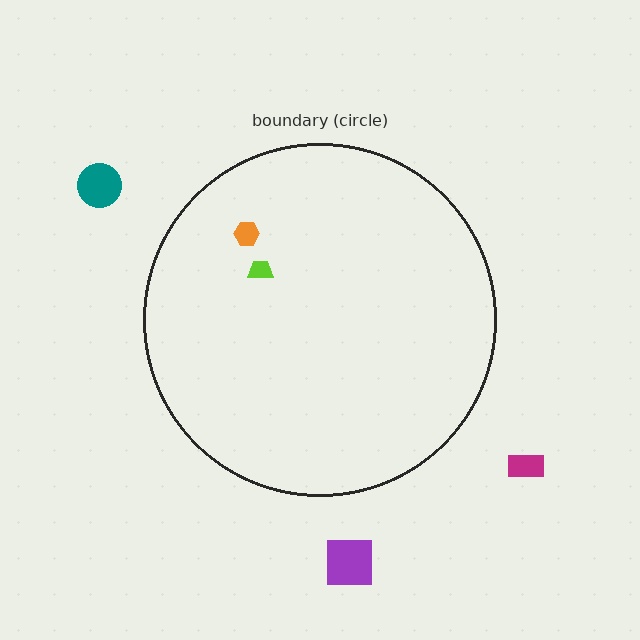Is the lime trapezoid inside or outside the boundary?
Inside.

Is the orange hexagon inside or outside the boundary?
Inside.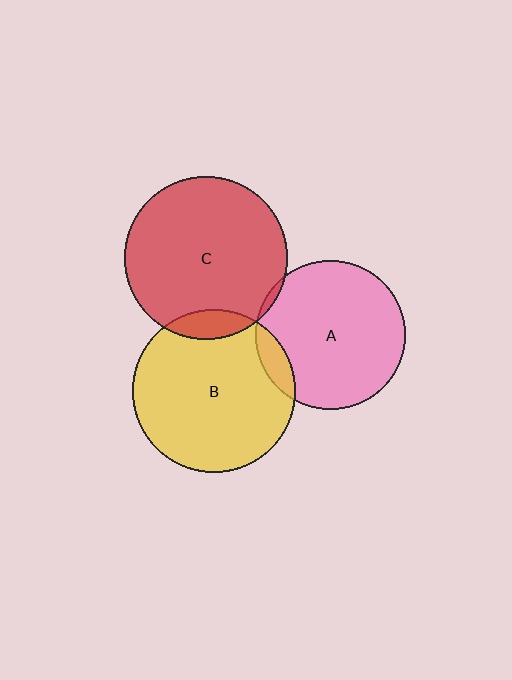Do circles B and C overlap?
Yes.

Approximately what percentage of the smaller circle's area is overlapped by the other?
Approximately 10%.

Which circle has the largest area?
Circle C (red).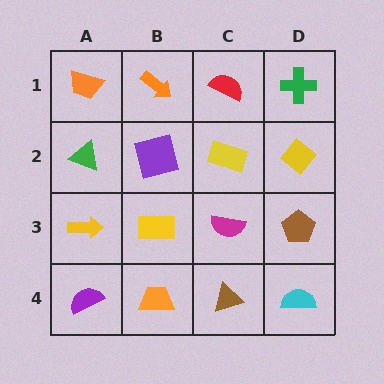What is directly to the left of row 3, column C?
A yellow rectangle.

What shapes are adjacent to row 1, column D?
A yellow diamond (row 2, column D), a red semicircle (row 1, column C).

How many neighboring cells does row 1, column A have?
2.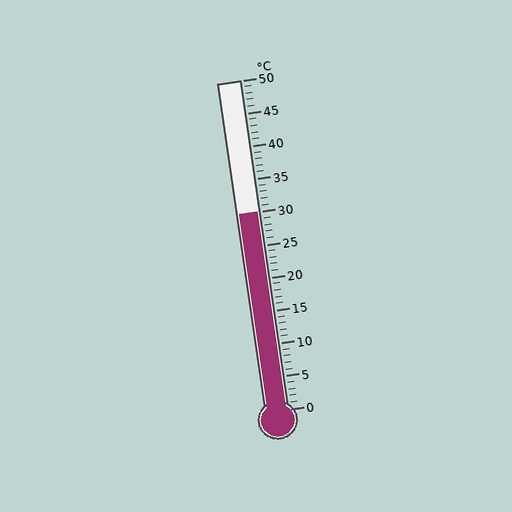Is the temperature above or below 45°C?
The temperature is below 45°C.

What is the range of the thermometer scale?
The thermometer scale ranges from 0°C to 50°C.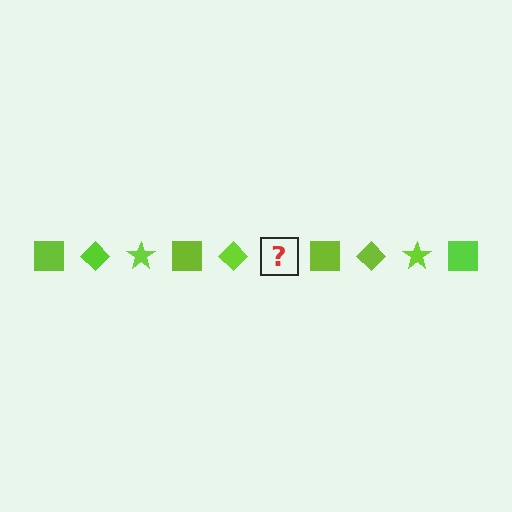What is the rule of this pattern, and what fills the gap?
The rule is that the pattern cycles through square, diamond, star shapes in lime. The gap should be filled with a lime star.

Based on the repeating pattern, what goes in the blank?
The blank should be a lime star.